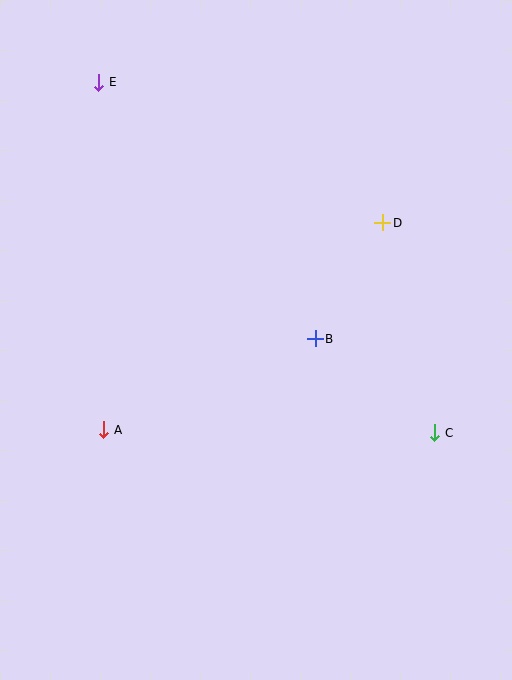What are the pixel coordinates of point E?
Point E is at (99, 82).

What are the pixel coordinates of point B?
Point B is at (315, 339).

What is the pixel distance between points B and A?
The distance between B and A is 230 pixels.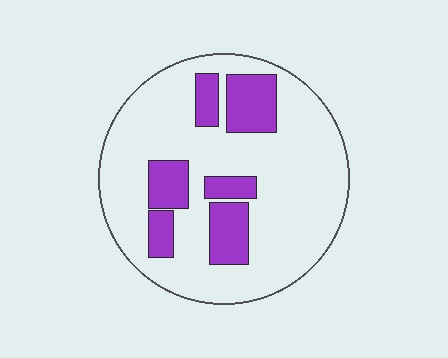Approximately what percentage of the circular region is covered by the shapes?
Approximately 25%.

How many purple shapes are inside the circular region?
6.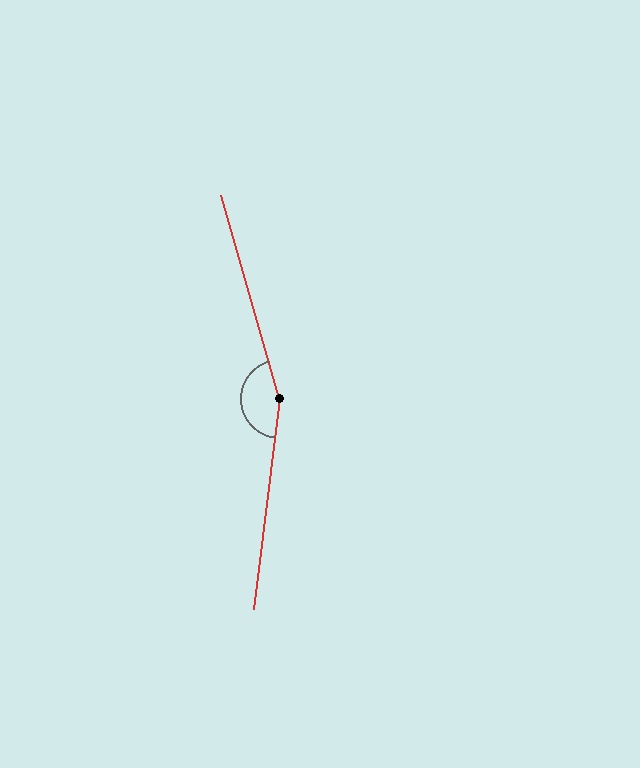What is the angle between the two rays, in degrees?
Approximately 157 degrees.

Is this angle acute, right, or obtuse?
It is obtuse.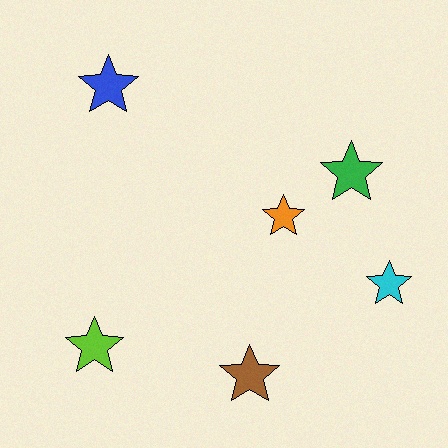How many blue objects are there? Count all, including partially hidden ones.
There is 1 blue object.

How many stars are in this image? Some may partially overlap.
There are 6 stars.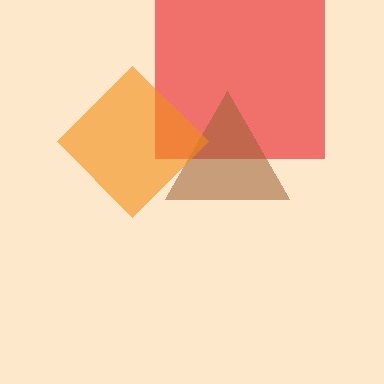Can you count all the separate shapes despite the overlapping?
Yes, there are 3 separate shapes.